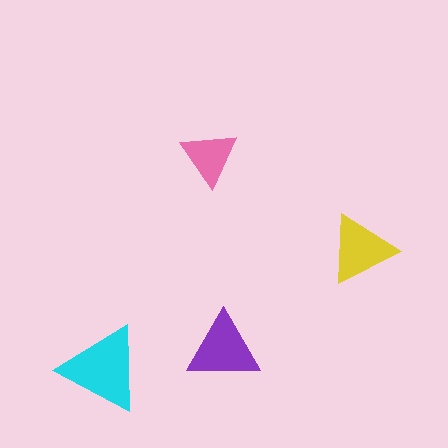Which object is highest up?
The pink triangle is topmost.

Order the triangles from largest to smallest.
the cyan one, the purple one, the yellow one, the pink one.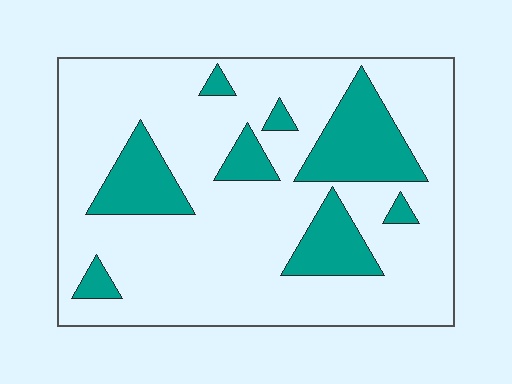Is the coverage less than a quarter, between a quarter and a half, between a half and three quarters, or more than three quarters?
Less than a quarter.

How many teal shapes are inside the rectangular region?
8.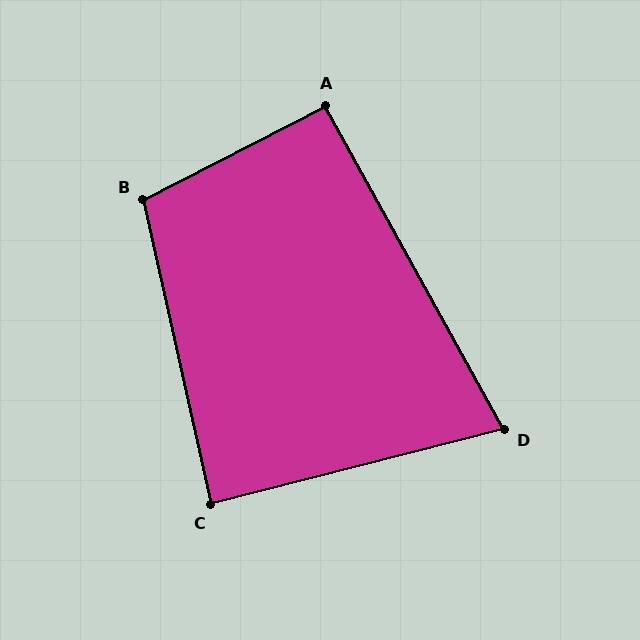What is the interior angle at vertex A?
Approximately 92 degrees (approximately right).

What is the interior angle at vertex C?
Approximately 88 degrees (approximately right).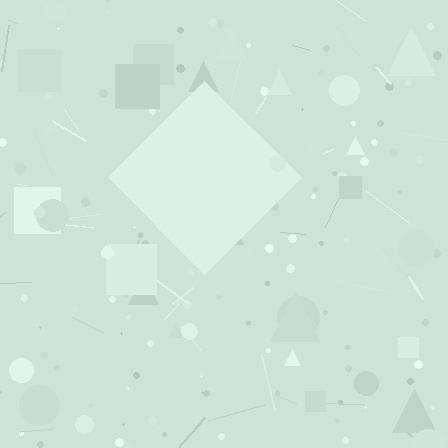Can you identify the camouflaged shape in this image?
The camouflaged shape is a diamond.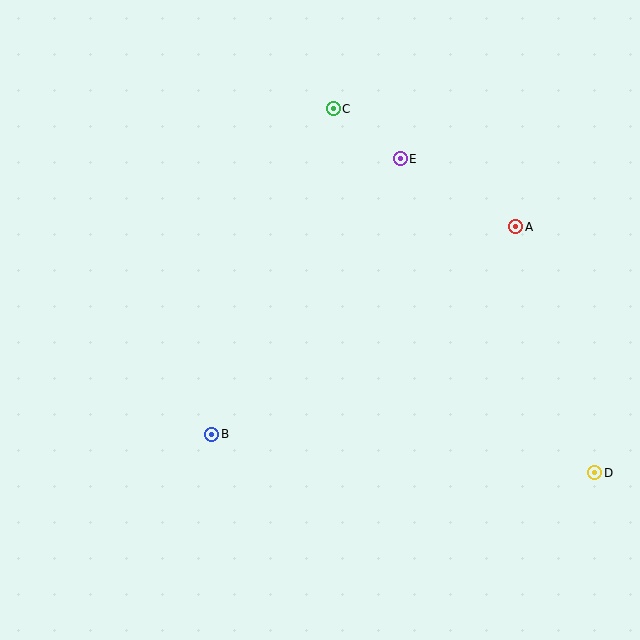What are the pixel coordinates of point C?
Point C is at (333, 109).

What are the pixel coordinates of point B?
Point B is at (211, 434).